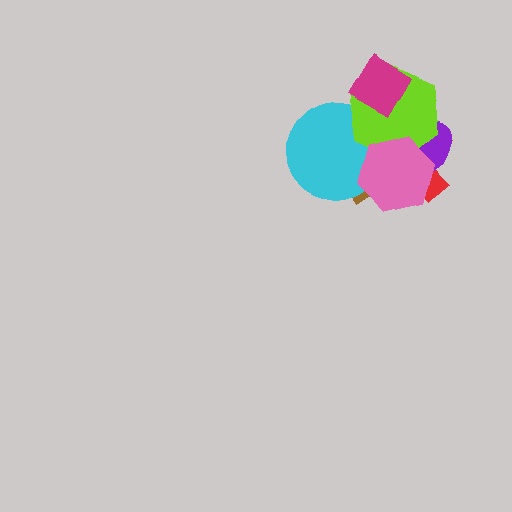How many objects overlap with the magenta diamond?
1 object overlaps with the magenta diamond.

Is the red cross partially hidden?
Yes, it is partially covered by another shape.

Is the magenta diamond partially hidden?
No, no other shape covers it.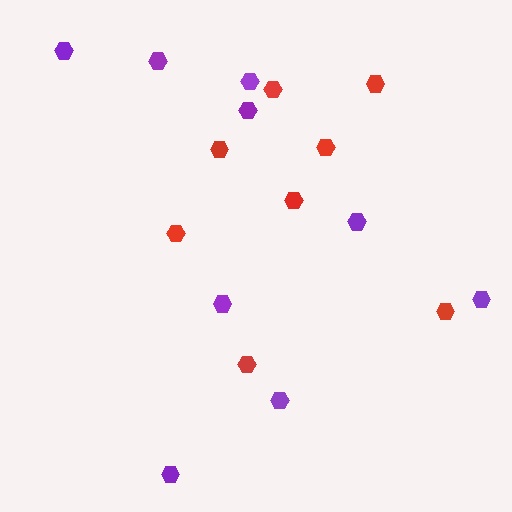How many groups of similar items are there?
There are 2 groups: one group of red hexagons (8) and one group of purple hexagons (9).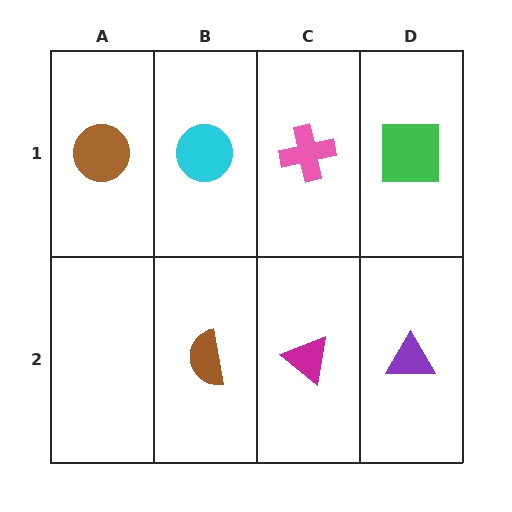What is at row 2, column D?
A purple triangle.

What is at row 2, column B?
A brown semicircle.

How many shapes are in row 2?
3 shapes.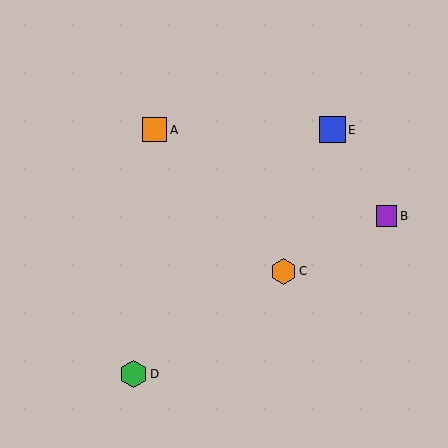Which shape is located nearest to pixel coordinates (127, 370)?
The green hexagon (labeled D) at (134, 374) is nearest to that location.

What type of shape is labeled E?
Shape E is a blue square.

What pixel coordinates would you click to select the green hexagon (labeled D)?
Click at (134, 374) to select the green hexagon D.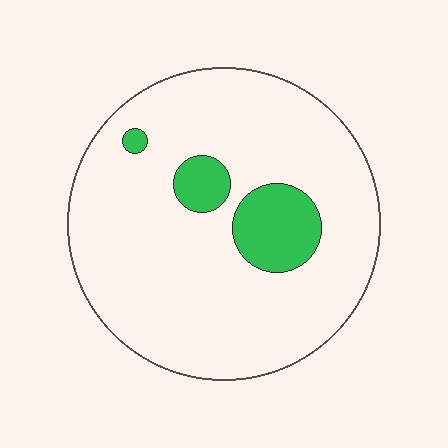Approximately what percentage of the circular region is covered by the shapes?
Approximately 10%.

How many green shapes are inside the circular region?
3.